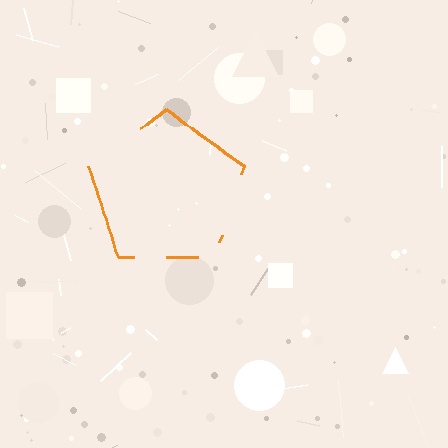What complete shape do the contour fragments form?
The contour fragments form a pentagon.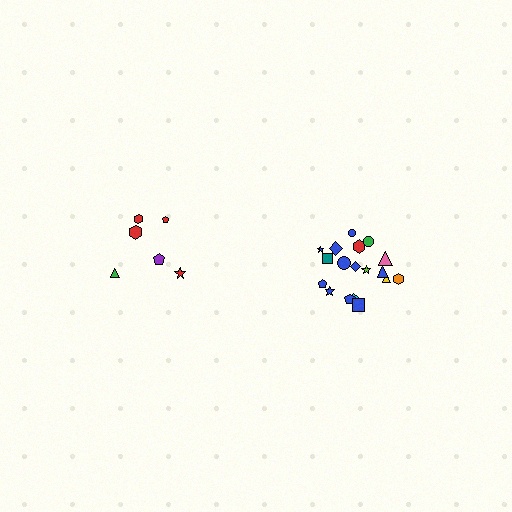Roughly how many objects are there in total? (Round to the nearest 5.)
Roughly 25 objects in total.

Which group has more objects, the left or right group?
The right group.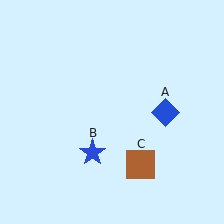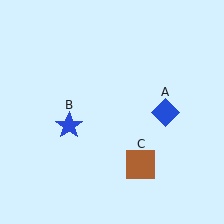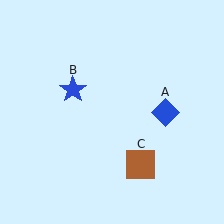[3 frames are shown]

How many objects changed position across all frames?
1 object changed position: blue star (object B).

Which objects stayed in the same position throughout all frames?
Blue diamond (object A) and brown square (object C) remained stationary.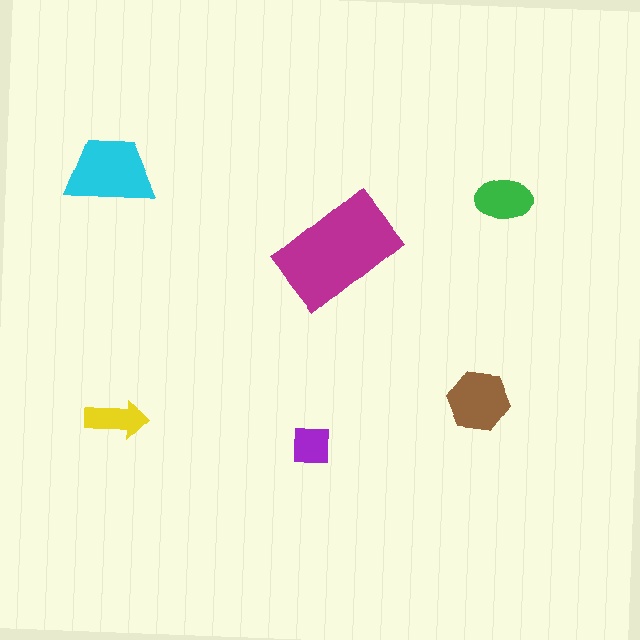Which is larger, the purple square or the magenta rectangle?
The magenta rectangle.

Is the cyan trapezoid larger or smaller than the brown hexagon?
Larger.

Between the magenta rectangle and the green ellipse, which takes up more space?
The magenta rectangle.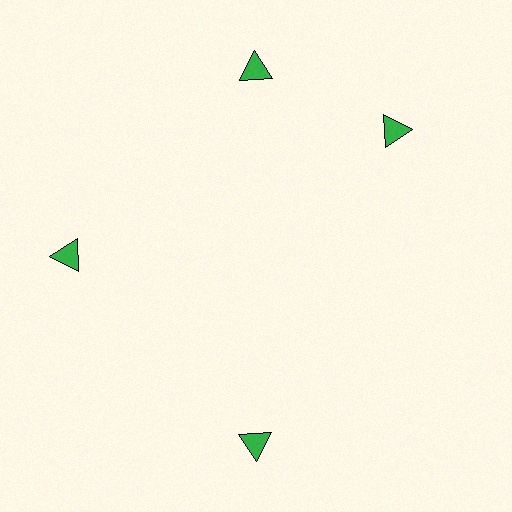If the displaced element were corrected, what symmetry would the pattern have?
It would have 4-fold rotational symmetry — the pattern would map onto itself every 90 degrees.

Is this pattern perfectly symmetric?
No. The 4 green triangles are arranged in a ring, but one element near the 3 o'clock position is rotated out of alignment along the ring, breaking the 4-fold rotational symmetry.